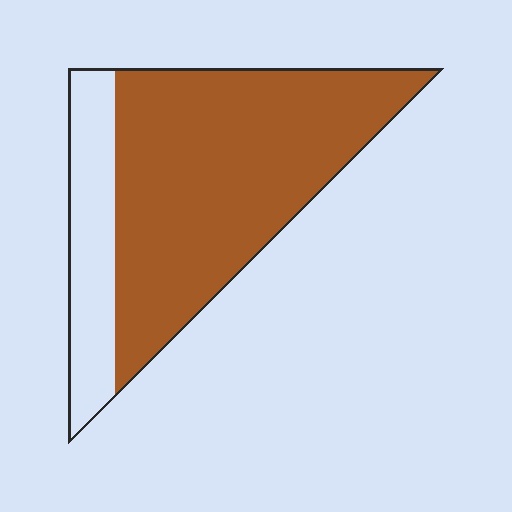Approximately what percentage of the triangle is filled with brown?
Approximately 75%.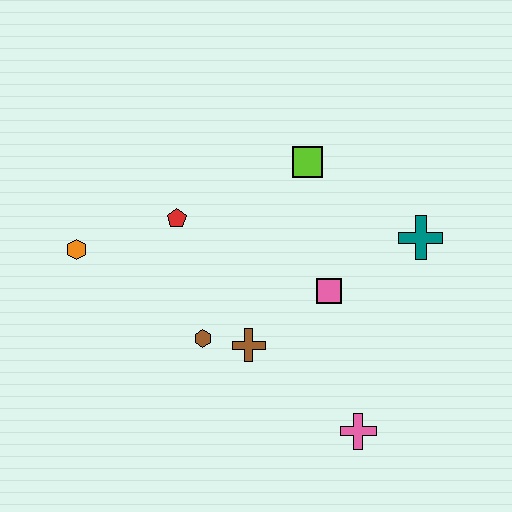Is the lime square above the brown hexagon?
Yes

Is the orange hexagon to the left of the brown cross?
Yes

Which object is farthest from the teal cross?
The orange hexagon is farthest from the teal cross.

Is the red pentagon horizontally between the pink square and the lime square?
No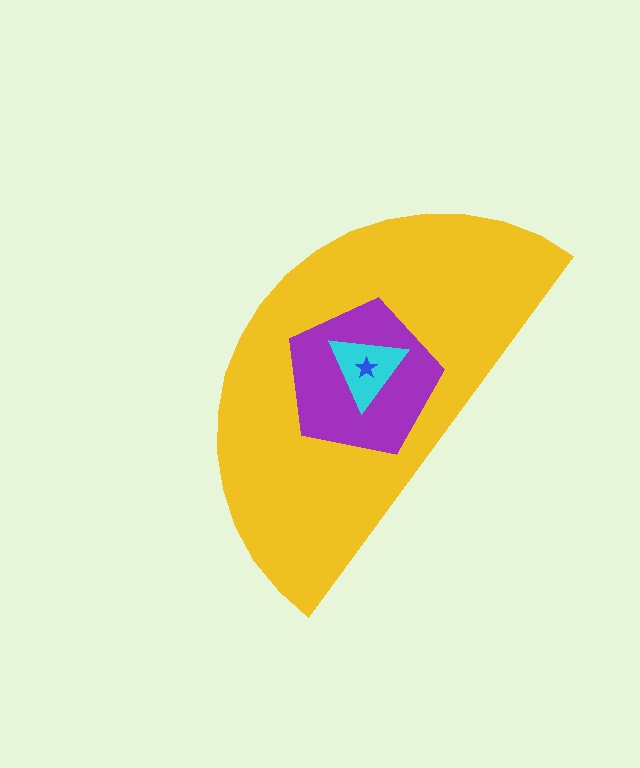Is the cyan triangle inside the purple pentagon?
Yes.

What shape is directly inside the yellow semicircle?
The purple pentagon.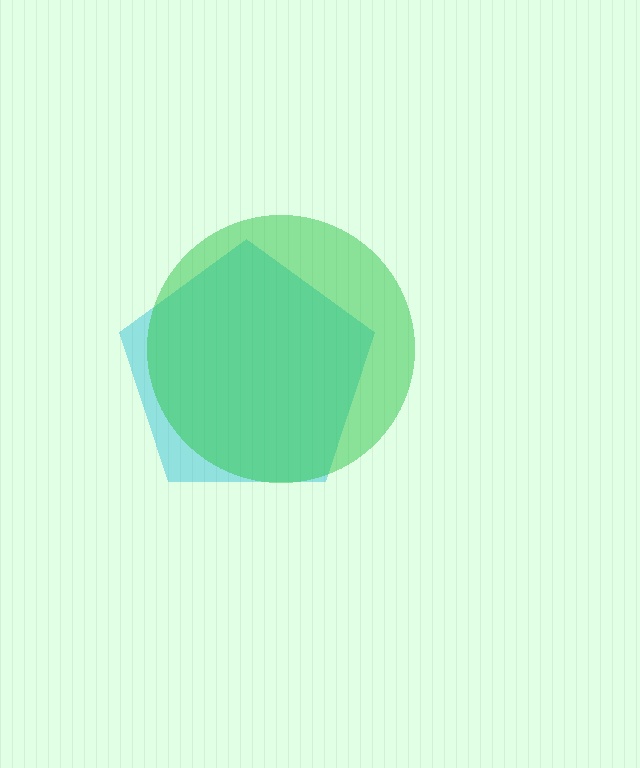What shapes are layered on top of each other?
The layered shapes are: a cyan pentagon, a green circle.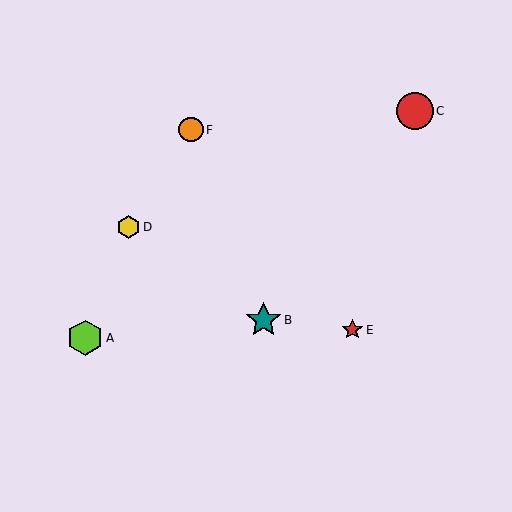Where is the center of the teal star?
The center of the teal star is at (264, 320).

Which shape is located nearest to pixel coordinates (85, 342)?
The lime hexagon (labeled A) at (85, 338) is nearest to that location.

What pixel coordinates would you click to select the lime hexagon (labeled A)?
Click at (85, 338) to select the lime hexagon A.